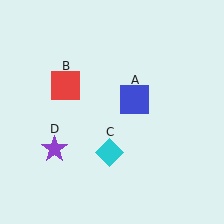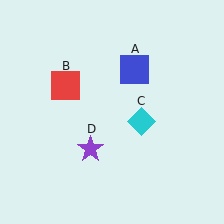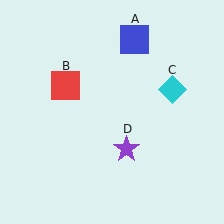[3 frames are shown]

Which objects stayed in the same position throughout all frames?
Red square (object B) remained stationary.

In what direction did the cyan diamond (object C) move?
The cyan diamond (object C) moved up and to the right.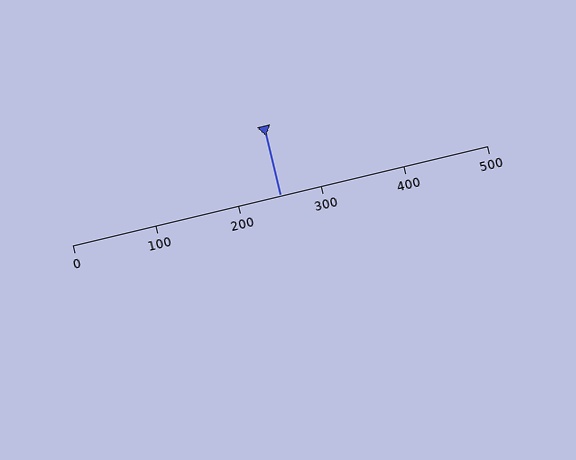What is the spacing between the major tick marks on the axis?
The major ticks are spaced 100 apart.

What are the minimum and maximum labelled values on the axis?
The axis runs from 0 to 500.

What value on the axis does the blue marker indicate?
The marker indicates approximately 250.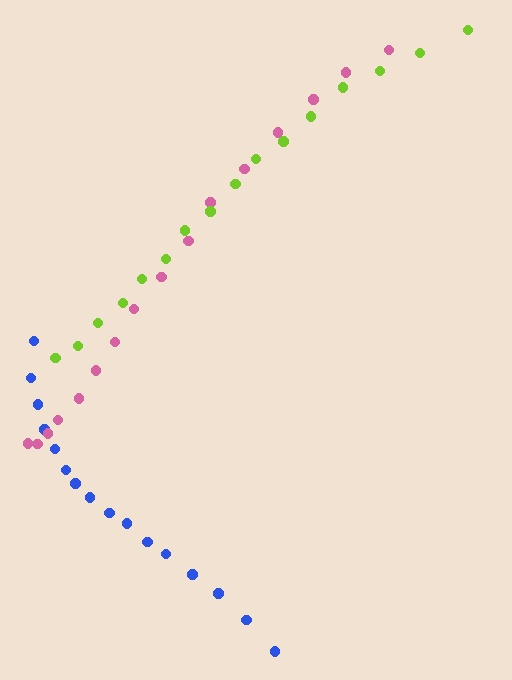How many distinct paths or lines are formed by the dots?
There are 3 distinct paths.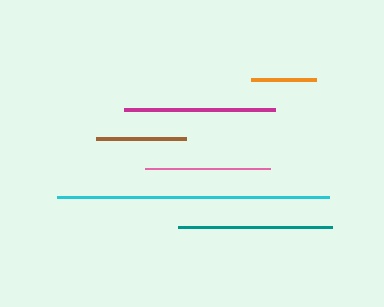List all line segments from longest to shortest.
From longest to shortest: cyan, teal, magenta, pink, brown, orange.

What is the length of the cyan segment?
The cyan segment is approximately 272 pixels long.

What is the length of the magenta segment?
The magenta segment is approximately 151 pixels long.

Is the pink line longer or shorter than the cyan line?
The cyan line is longer than the pink line.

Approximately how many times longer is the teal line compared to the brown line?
The teal line is approximately 1.7 times the length of the brown line.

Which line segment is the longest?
The cyan line is the longest at approximately 272 pixels.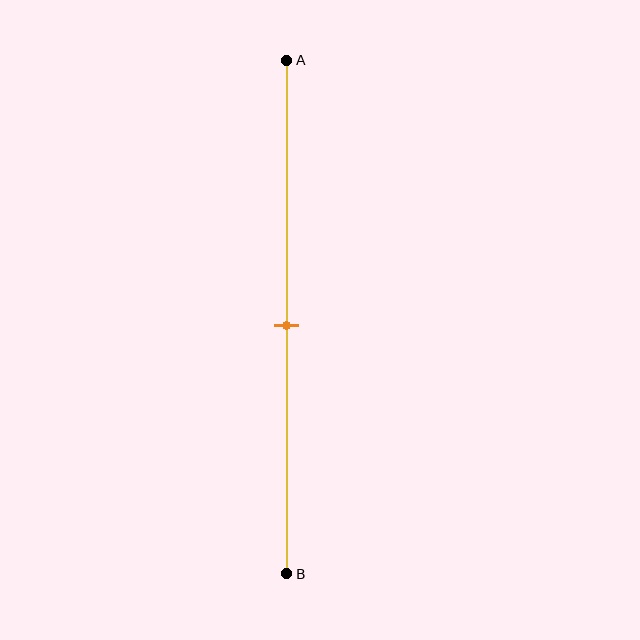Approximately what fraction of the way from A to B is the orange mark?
The orange mark is approximately 50% of the way from A to B.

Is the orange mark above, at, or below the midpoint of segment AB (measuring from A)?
The orange mark is approximately at the midpoint of segment AB.